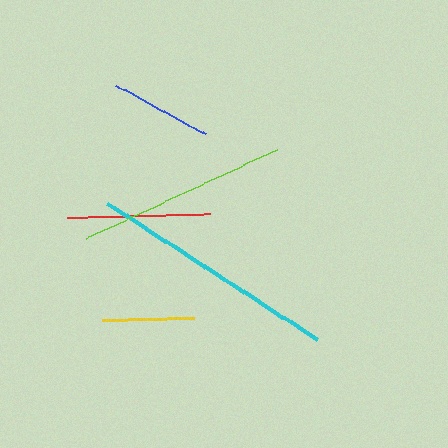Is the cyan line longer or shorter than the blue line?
The cyan line is longer than the blue line.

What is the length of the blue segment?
The blue segment is approximately 102 pixels long.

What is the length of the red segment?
The red segment is approximately 143 pixels long.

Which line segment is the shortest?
The yellow line is the shortest at approximately 92 pixels.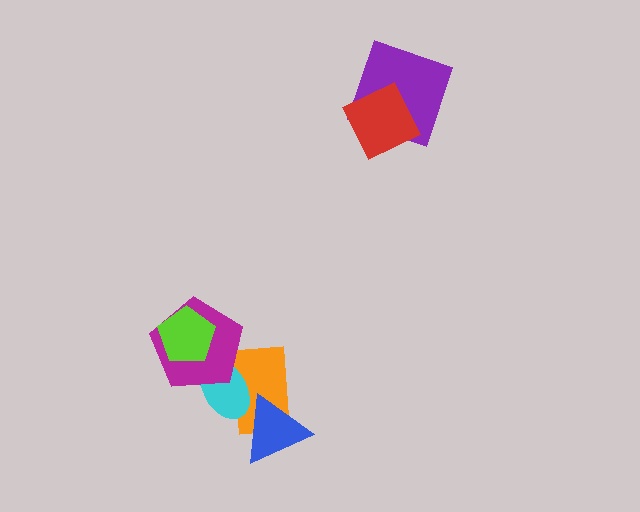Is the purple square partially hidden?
Yes, it is partially covered by another shape.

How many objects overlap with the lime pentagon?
1 object overlaps with the lime pentagon.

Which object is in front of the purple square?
The red square is in front of the purple square.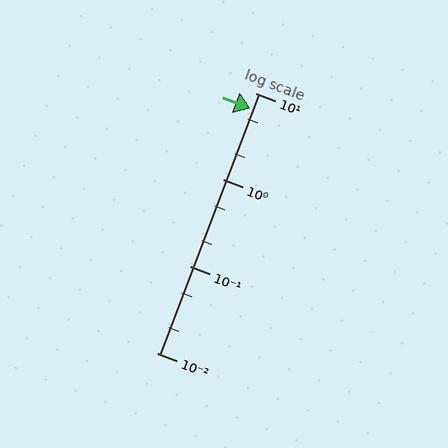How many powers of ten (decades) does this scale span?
The scale spans 3 decades, from 0.01 to 10.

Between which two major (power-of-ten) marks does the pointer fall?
The pointer is between 1 and 10.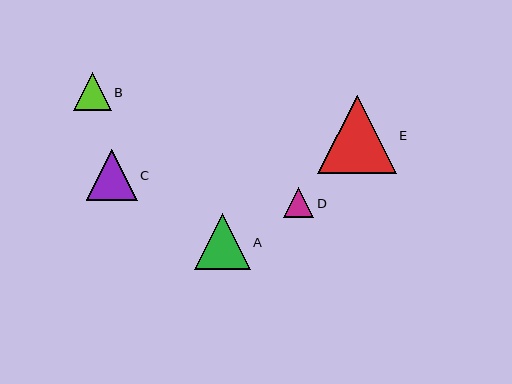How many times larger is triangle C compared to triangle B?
Triangle C is approximately 1.4 times the size of triangle B.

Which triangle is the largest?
Triangle E is the largest with a size of approximately 78 pixels.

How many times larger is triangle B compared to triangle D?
Triangle B is approximately 1.2 times the size of triangle D.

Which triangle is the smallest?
Triangle D is the smallest with a size of approximately 31 pixels.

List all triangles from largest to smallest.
From largest to smallest: E, A, C, B, D.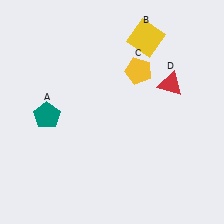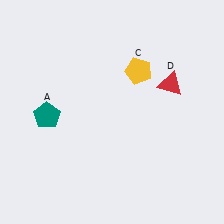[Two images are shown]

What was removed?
The yellow square (B) was removed in Image 2.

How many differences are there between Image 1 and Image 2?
There is 1 difference between the two images.